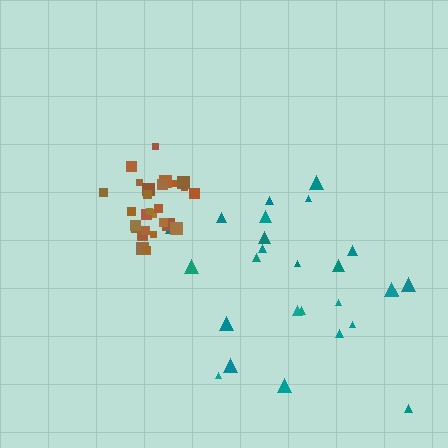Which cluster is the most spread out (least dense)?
Teal.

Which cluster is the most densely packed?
Brown.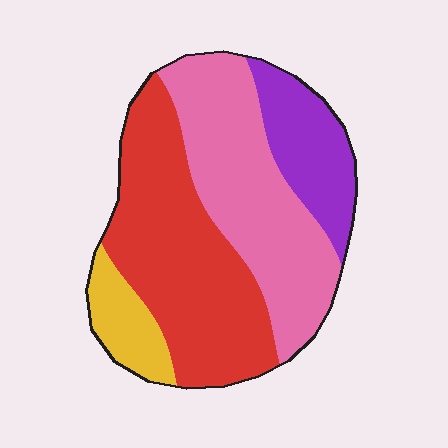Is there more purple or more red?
Red.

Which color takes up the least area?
Yellow, at roughly 10%.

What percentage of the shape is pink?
Pink takes up about one third (1/3) of the shape.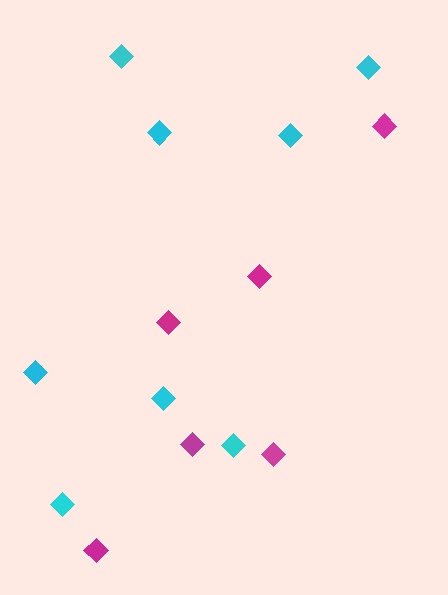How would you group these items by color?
There are 2 groups: one group of cyan diamonds (8) and one group of magenta diamonds (6).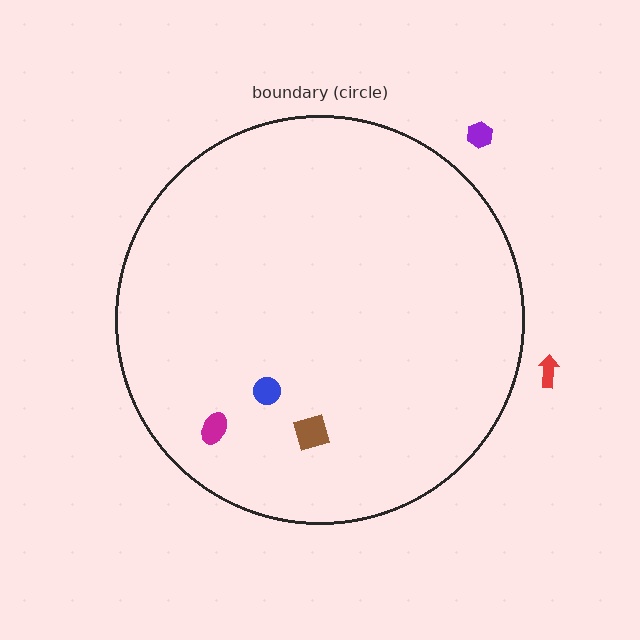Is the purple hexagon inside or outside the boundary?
Outside.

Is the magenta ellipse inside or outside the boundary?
Inside.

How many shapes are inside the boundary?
3 inside, 2 outside.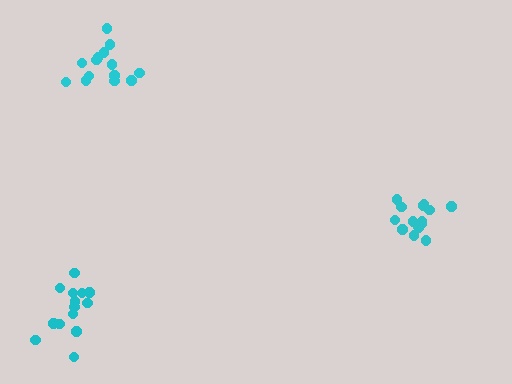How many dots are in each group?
Group 1: 15 dots, Group 2: 14 dots, Group 3: 14 dots (43 total).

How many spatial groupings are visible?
There are 3 spatial groupings.